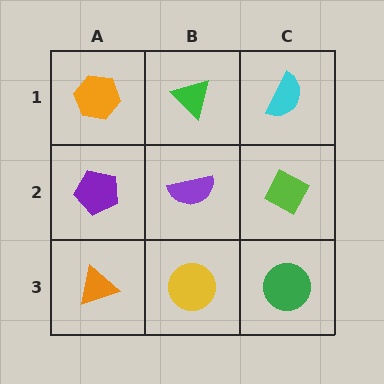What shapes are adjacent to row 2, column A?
An orange hexagon (row 1, column A), an orange triangle (row 3, column A), a purple semicircle (row 2, column B).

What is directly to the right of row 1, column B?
A cyan semicircle.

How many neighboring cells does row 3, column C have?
2.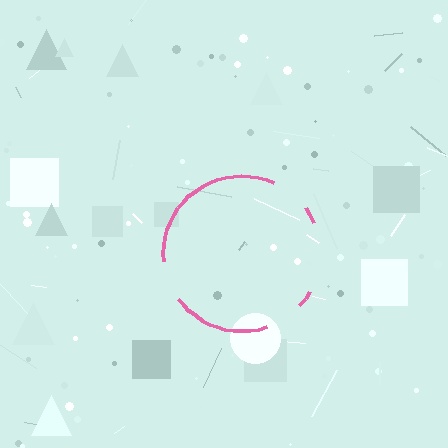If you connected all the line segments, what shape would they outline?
They would outline a circle.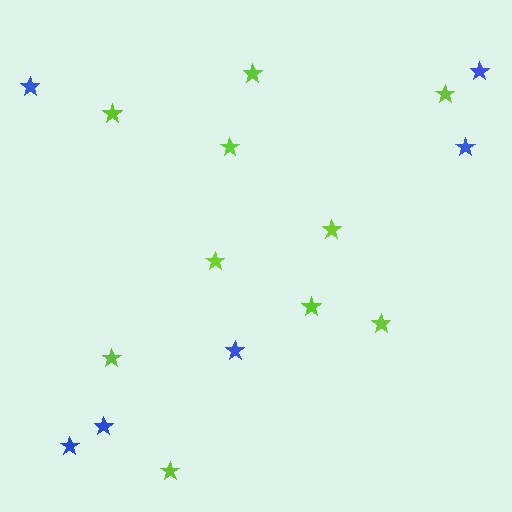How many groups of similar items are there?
There are 2 groups: one group of blue stars (6) and one group of lime stars (10).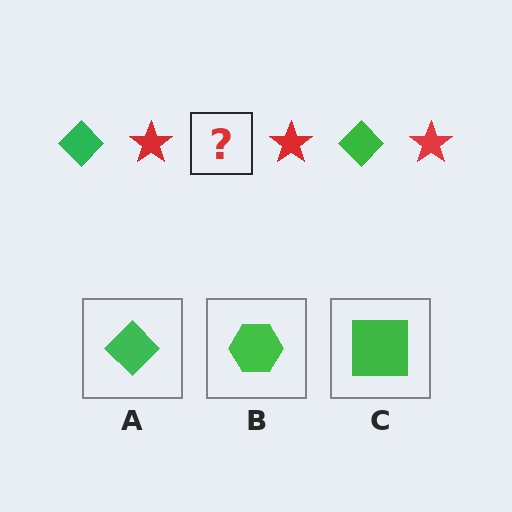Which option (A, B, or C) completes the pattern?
A.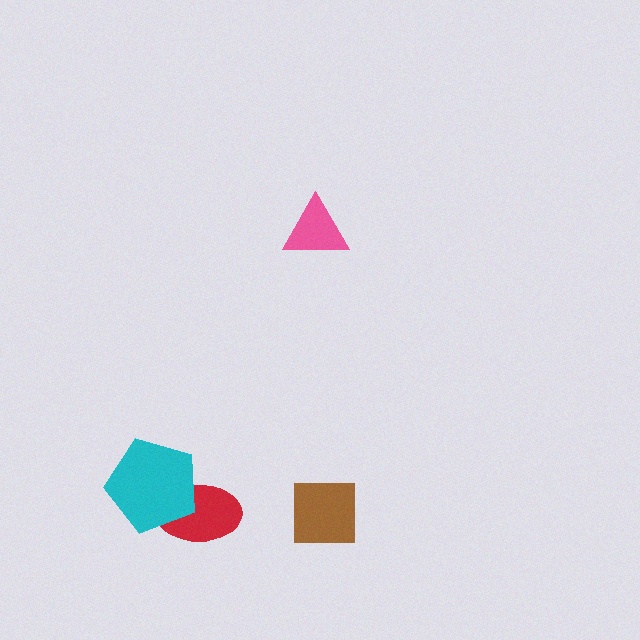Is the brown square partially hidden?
No, no other shape covers it.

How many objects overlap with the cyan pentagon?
1 object overlaps with the cyan pentagon.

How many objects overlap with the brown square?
0 objects overlap with the brown square.